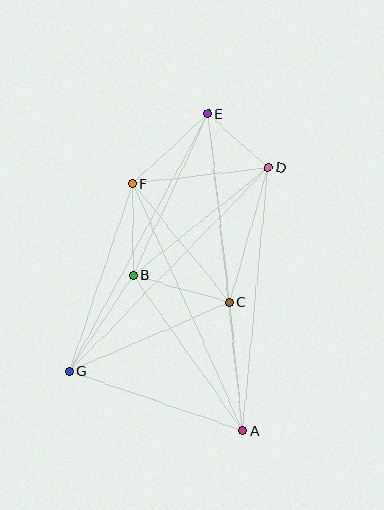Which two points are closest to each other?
Points D and E are closest to each other.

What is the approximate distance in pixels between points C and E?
The distance between C and E is approximately 189 pixels.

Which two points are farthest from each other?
Points A and E are farthest from each other.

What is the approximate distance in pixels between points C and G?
The distance between C and G is approximately 174 pixels.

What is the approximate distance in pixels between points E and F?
The distance between E and F is approximately 103 pixels.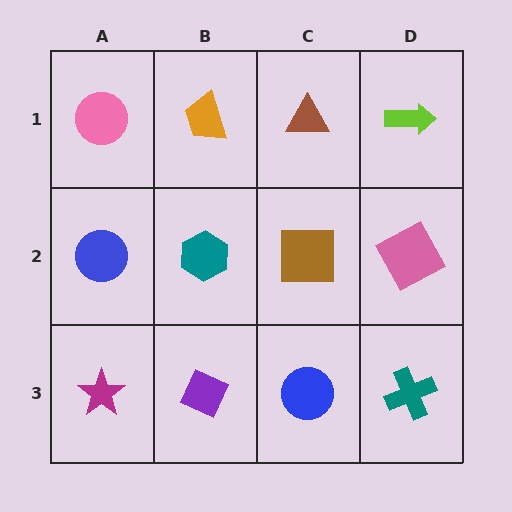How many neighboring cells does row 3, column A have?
2.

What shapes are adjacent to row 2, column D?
A lime arrow (row 1, column D), a teal cross (row 3, column D), a brown square (row 2, column C).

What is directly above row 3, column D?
A pink square.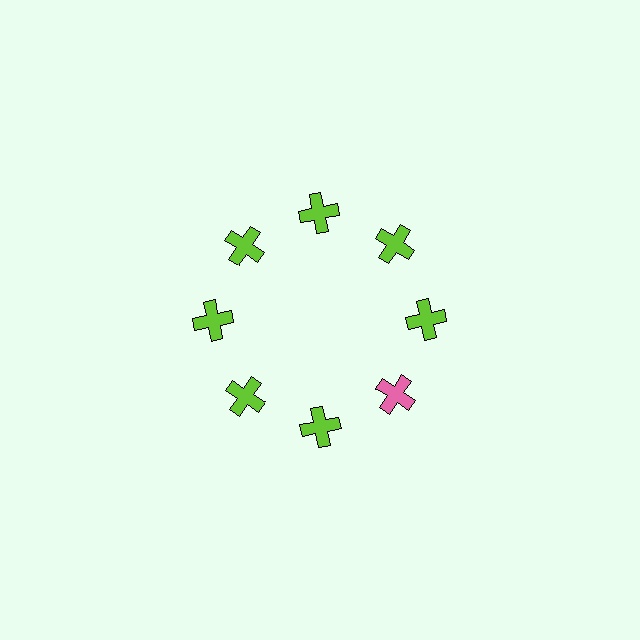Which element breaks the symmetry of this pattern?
The pink cross at roughly the 4 o'clock position breaks the symmetry. All other shapes are lime crosses.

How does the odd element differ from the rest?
It has a different color: pink instead of lime.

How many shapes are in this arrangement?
There are 8 shapes arranged in a ring pattern.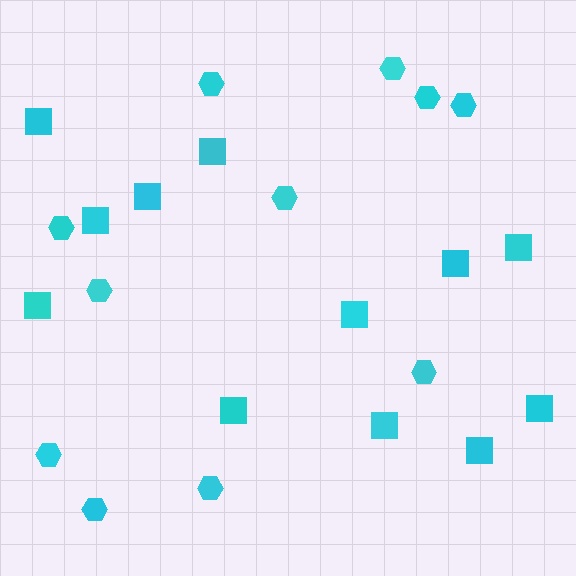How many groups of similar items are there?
There are 2 groups: one group of hexagons (11) and one group of squares (12).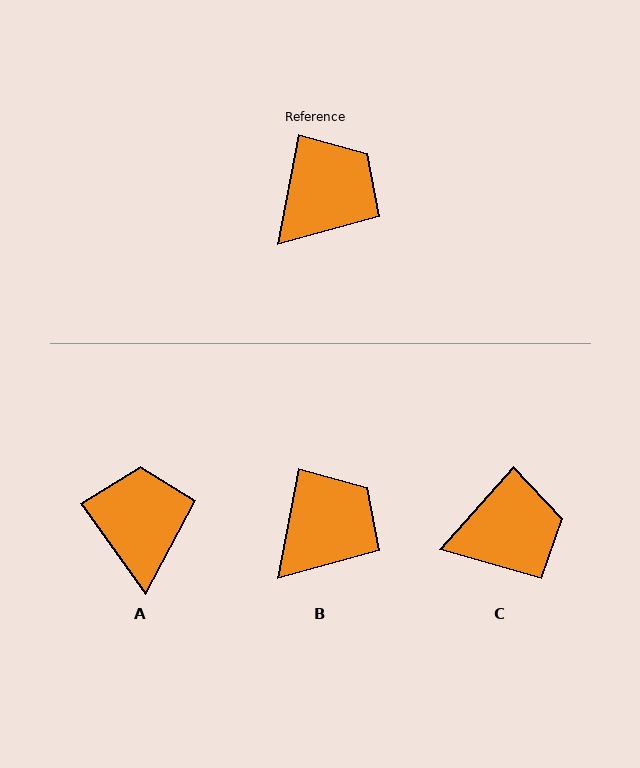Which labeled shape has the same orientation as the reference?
B.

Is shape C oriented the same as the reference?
No, it is off by about 31 degrees.